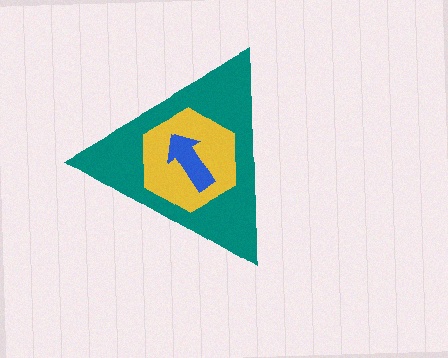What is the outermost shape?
The teal triangle.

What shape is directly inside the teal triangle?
The yellow hexagon.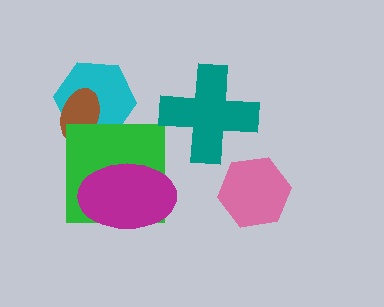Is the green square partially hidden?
Yes, it is partially covered by another shape.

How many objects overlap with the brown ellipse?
2 objects overlap with the brown ellipse.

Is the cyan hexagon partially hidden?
Yes, it is partially covered by another shape.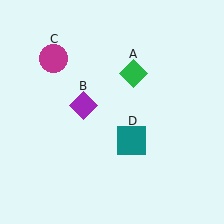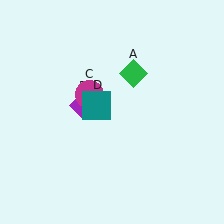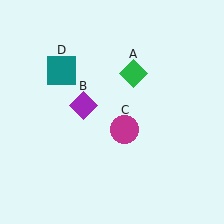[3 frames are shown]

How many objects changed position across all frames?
2 objects changed position: magenta circle (object C), teal square (object D).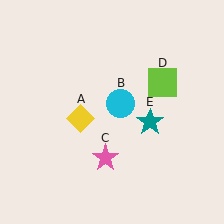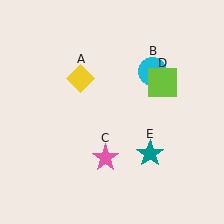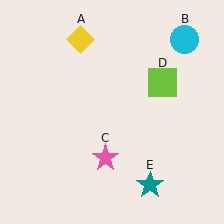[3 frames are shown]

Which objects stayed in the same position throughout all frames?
Pink star (object C) and lime square (object D) remained stationary.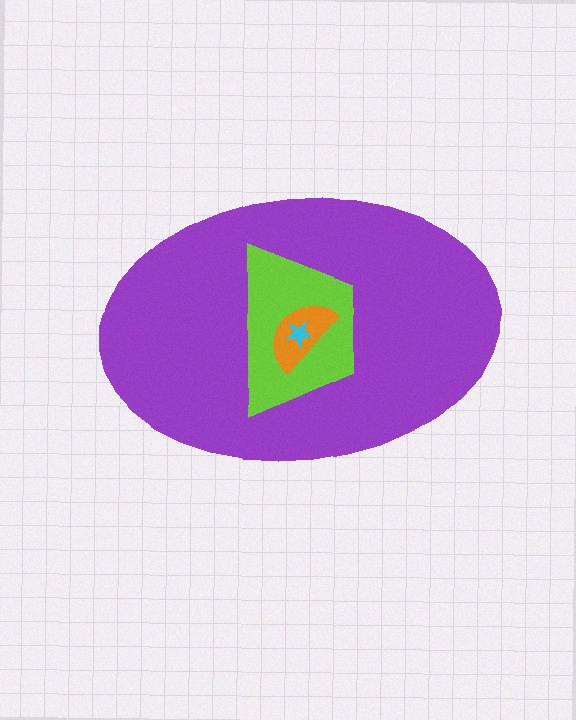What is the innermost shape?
The cyan star.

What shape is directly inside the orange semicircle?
The cyan star.